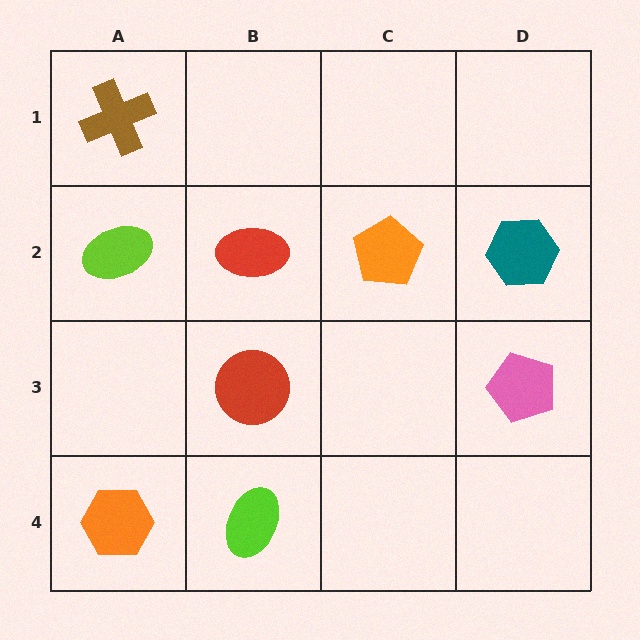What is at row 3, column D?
A pink pentagon.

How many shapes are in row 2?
4 shapes.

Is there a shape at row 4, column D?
No, that cell is empty.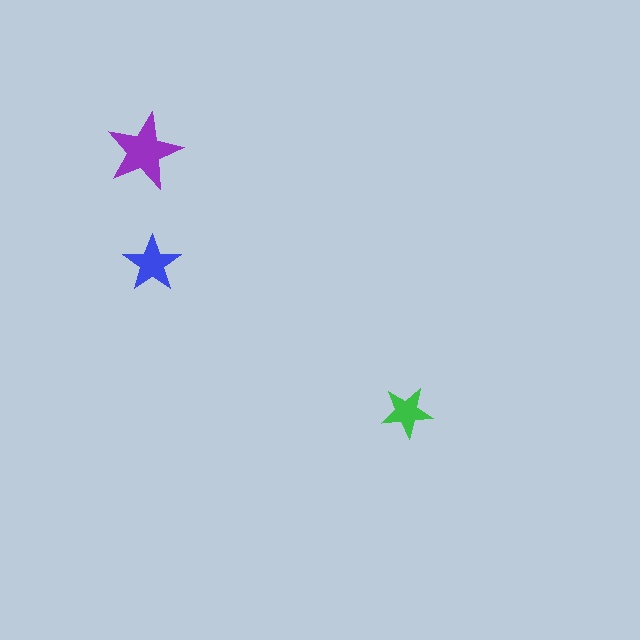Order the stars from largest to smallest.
the purple one, the blue one, the green one.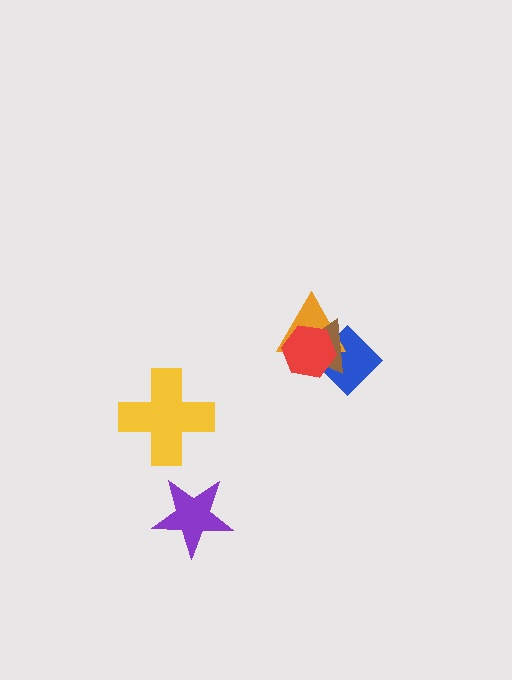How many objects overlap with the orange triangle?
3 objects overlap with the orange triangle.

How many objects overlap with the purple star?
0 objects overlap with the purple star.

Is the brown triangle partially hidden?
Yes, it is partially covered by another shape.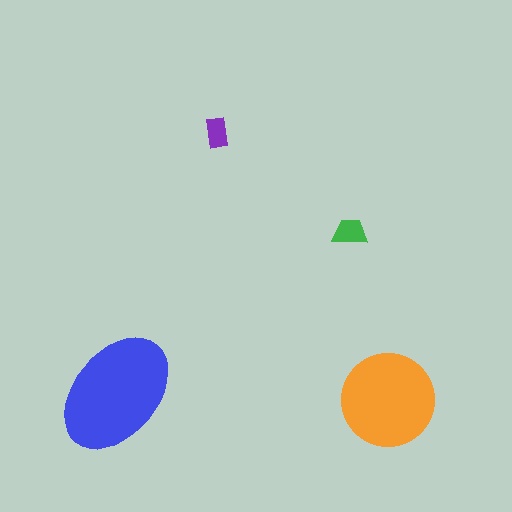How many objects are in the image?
There are 4 objects in the image.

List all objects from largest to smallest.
The blue ellipse, the orange circle, the green trapezoid, the purple rectangle.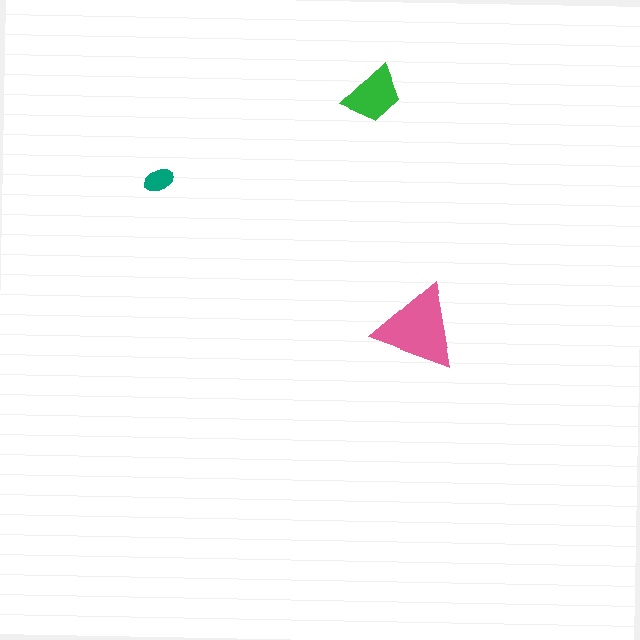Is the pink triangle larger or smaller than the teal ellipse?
Larger.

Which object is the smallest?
The teal ellipse.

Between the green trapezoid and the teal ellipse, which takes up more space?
The green trapezoid.